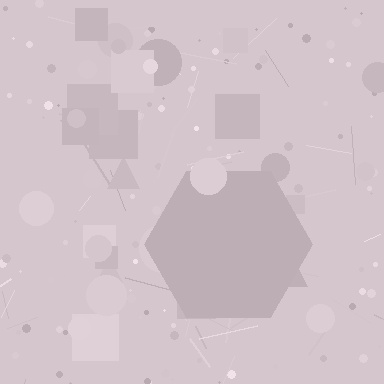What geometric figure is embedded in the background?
A hexagon is embedded in the background.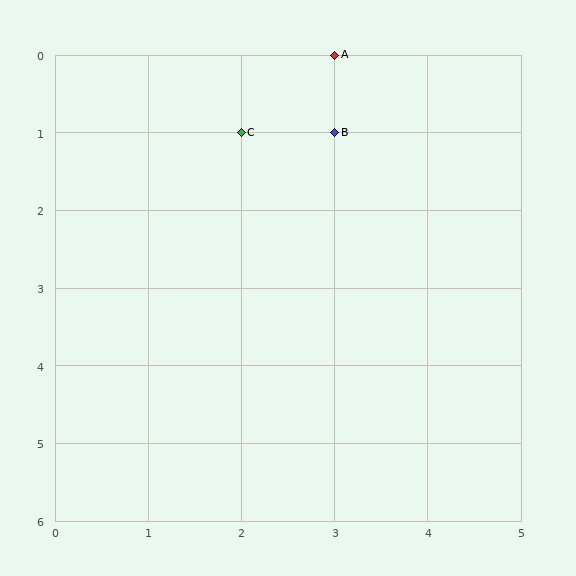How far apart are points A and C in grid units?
Points A and C are 1 column and 1 row apart (about 1.4 grid units diagonally).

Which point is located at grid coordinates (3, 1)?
Point B is at (3, 1).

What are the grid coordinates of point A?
Point A is at grid coordinates (3, 0).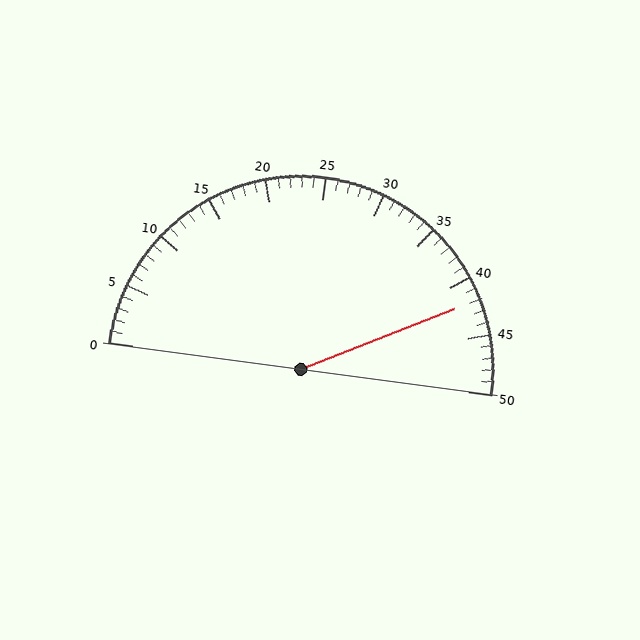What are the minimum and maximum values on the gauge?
The gauge ranges from 0 to 50.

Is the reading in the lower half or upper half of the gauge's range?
The reading is in the upper half of the range (0 to 50).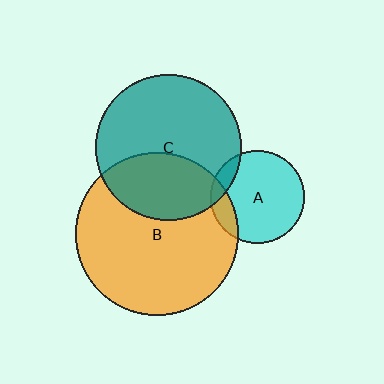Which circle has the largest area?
Circle B (orange).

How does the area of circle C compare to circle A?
Approximately 2.5 times.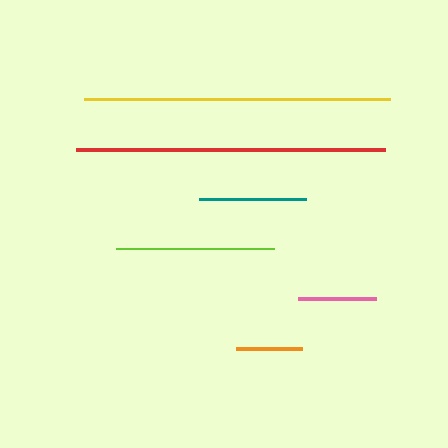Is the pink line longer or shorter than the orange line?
The pink line is longer than the orange line.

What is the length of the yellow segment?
The yellow segment is approximately 306 pixels long.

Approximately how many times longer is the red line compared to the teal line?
The red line is approximately 2.9 times the length of the teal line.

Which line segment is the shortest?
The orange line is the shortest at approximately 66 pixels.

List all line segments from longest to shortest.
From longest to shortest: red, yellow, lime, teal, pink, orange.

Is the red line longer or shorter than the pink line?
The red line is longer than the pink line.